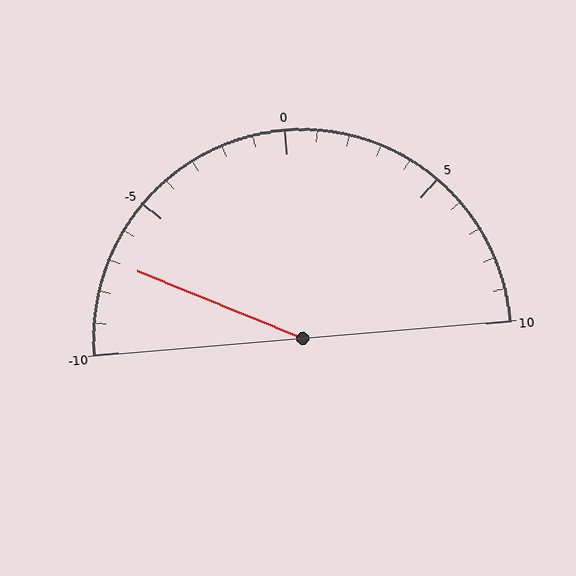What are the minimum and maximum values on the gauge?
The gauge ranges from -10 to 10.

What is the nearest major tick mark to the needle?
The nearest major tick mark is -5.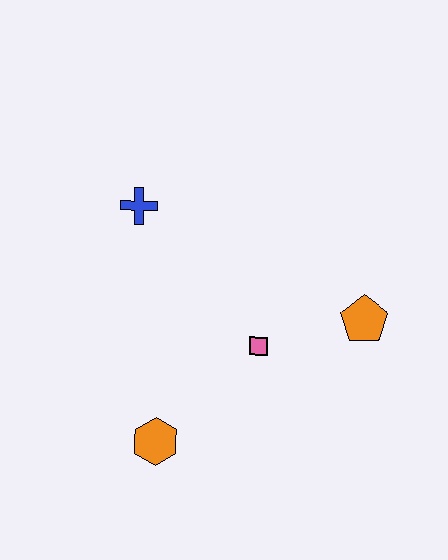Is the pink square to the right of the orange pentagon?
No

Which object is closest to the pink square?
The orange pentagon is closest to the pink square.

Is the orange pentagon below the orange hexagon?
No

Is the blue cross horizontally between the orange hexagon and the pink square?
No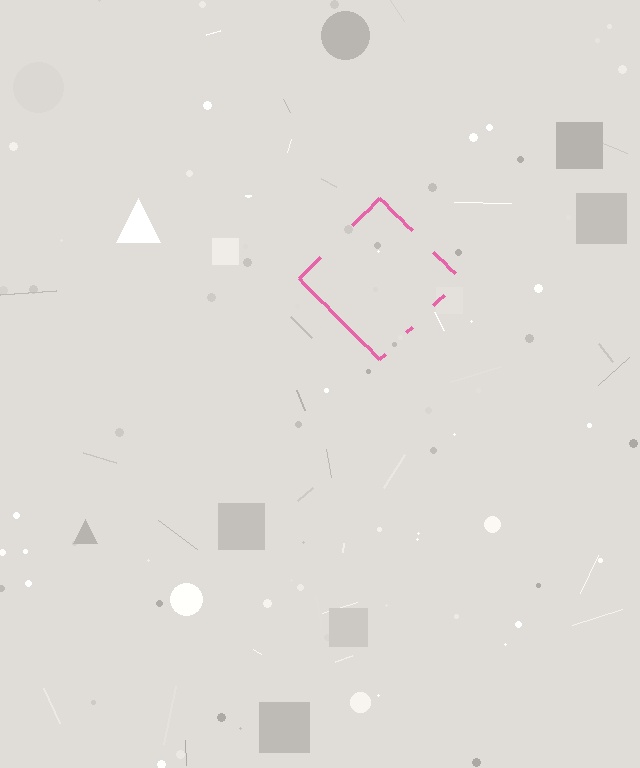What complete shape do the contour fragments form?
The contour fragments form a diamond.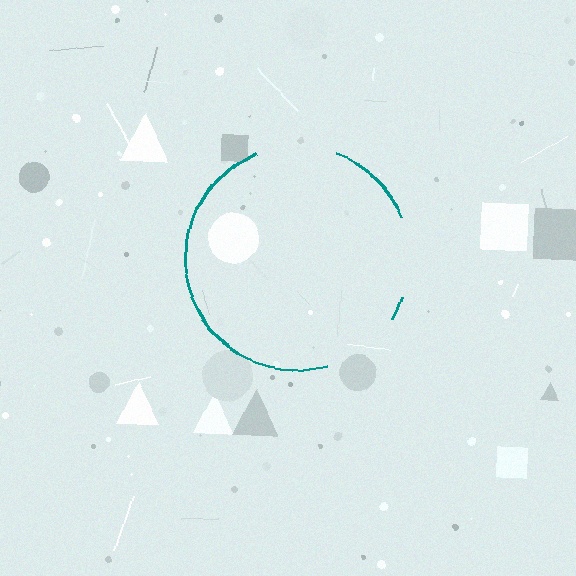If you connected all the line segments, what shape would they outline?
They would outline a circle.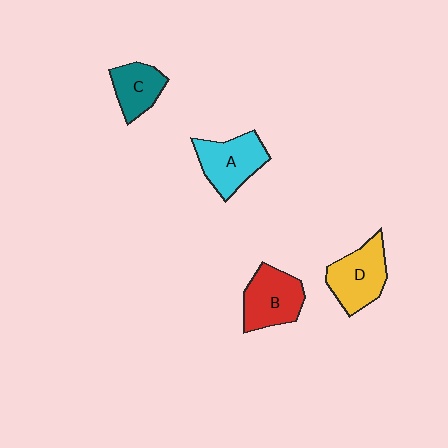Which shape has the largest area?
Shape D (yellow).